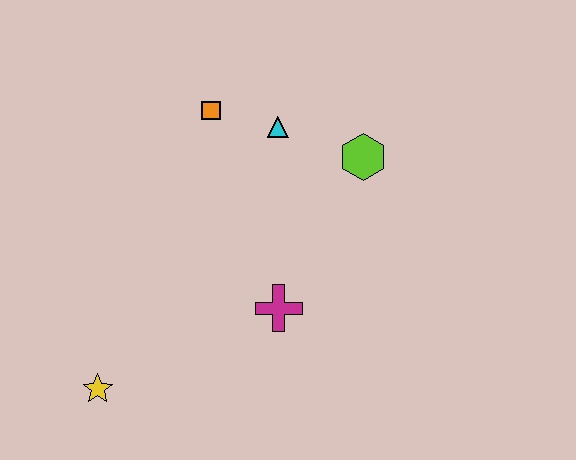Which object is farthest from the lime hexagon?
The yellow star is farthest from the lime hexagon.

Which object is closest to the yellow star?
The magenta cross is closest to the yellow star.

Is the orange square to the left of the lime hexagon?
Yes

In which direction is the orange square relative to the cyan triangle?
The orange square is to the left of the cyan triangle.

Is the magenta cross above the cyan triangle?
No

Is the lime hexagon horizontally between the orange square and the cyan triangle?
No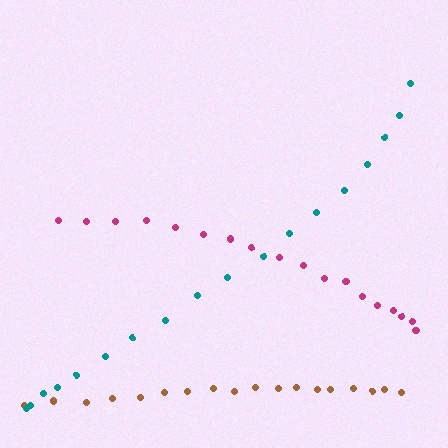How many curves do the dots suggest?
There are 3 distinct paths.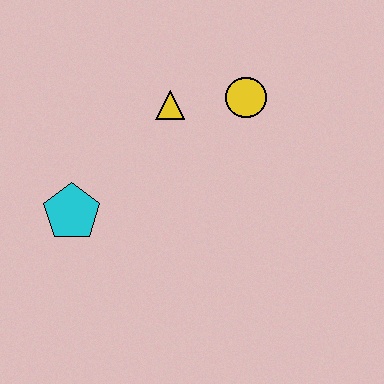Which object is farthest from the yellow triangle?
The cyan pentagon is farthest from the yellow triangle.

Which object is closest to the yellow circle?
The yellow triangle is closest to the yellow circle.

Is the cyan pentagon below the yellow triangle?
Yes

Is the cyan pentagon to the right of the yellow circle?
No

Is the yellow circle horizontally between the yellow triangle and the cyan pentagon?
No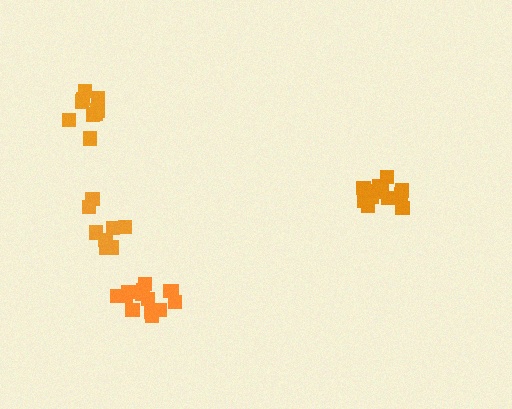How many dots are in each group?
Group 1: 8 dots, Group 2: 12 dots, Group 3: 9 dots, Group 4: 14 dots (43 total).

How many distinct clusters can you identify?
There are 4 distinct clusters.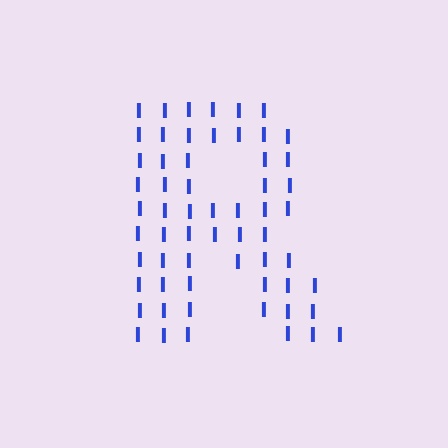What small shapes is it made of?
It is made of small letter I's.